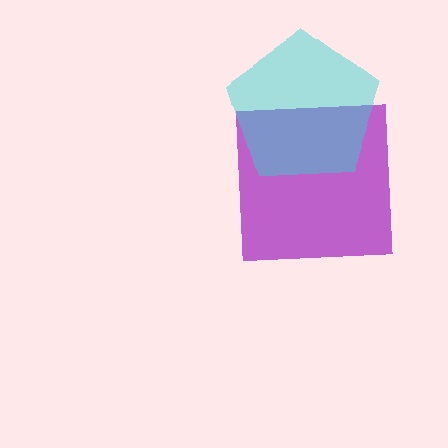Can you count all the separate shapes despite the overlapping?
Yes, there are 2 separate shapes.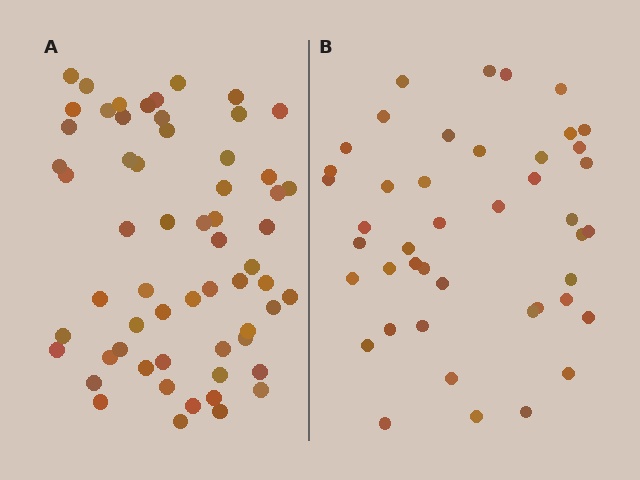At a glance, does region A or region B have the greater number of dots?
Region A (the left region) has more dots.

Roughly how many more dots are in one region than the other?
Region A has approximately 15 more dots than region B.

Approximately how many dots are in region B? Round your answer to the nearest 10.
About 40 dots. (The exact count is 44, which rounds to 40.)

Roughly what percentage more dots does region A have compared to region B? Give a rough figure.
About 35% more.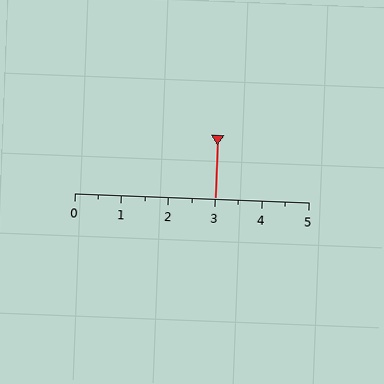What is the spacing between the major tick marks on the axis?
The major ticks are spaced 1 apart.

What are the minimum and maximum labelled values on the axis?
The axis runs from 0 to 5.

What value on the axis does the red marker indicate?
The marker indicates approximately 3.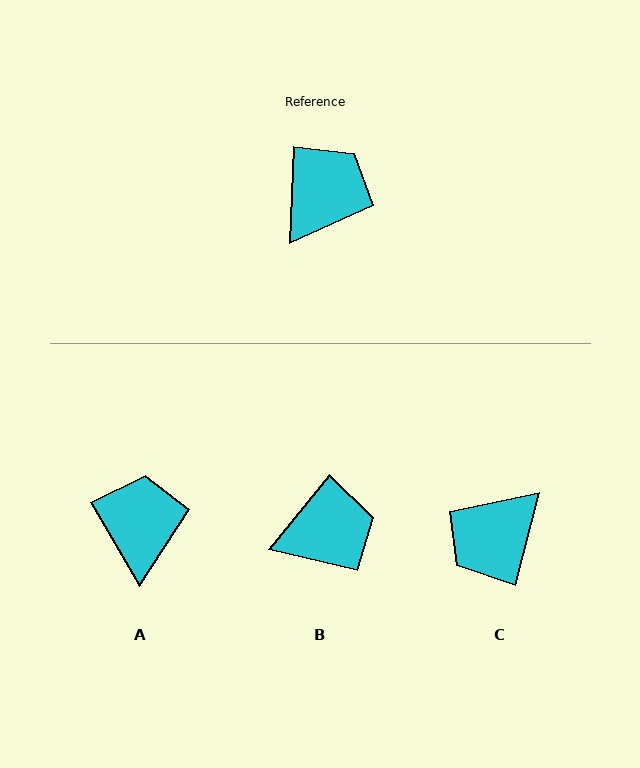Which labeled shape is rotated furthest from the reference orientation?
C, about 168 degrees away.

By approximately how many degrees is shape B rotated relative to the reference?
Approximately 37 degrees clockwise.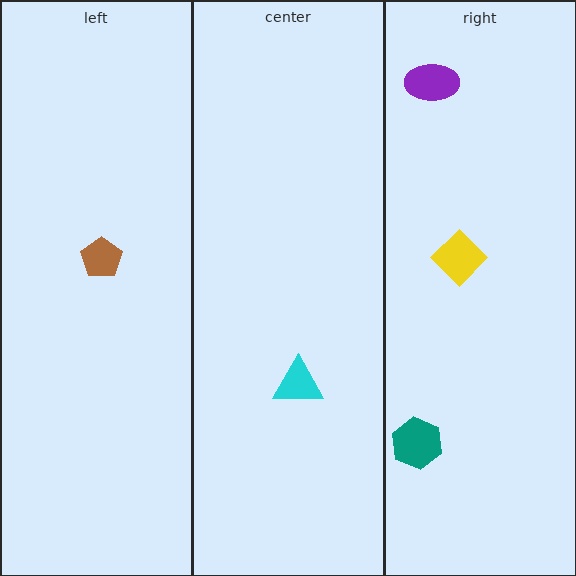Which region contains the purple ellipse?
The right region.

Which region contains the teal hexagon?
The right region.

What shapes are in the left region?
The brown pentagon.